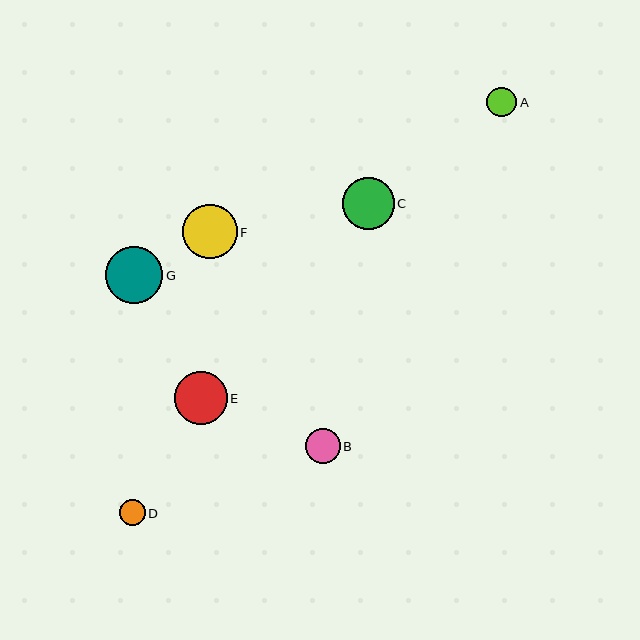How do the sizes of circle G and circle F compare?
Circle G and circle F are approximately the same size.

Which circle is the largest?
Circle G is the largest with a size of approximately 57 pixels.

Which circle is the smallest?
Circle D is the smallest with a size of approximately 26 pixels.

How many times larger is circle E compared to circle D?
Circle E is approximately 2.0 times the size of circle D.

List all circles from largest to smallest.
From largest to smallest: G, F, E, C, B, A, D.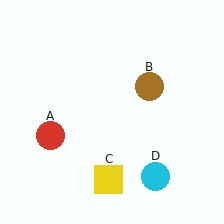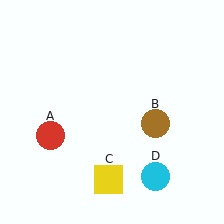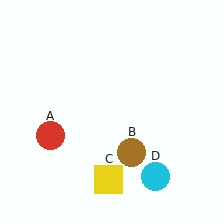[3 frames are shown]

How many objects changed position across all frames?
1 object changed position: brown circle (object B).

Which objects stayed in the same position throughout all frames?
Red circle (object A) and yellow square (object C) and cyan circle (object D) remained stationary.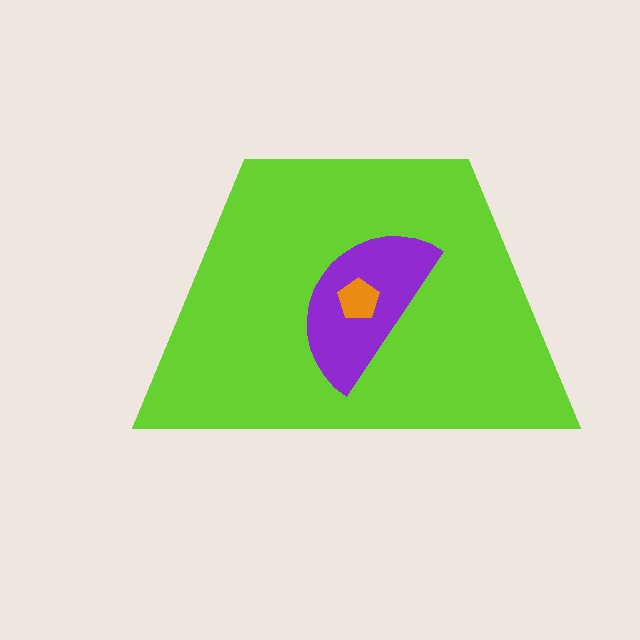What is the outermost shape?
The lime trapezoid.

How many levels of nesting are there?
3.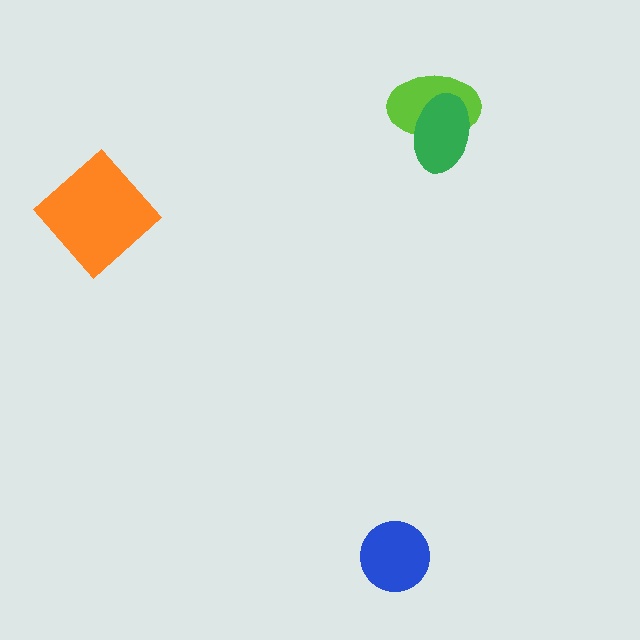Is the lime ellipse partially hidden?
Yes, it is partially covered by another shape.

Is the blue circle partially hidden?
No, no other shape covers it.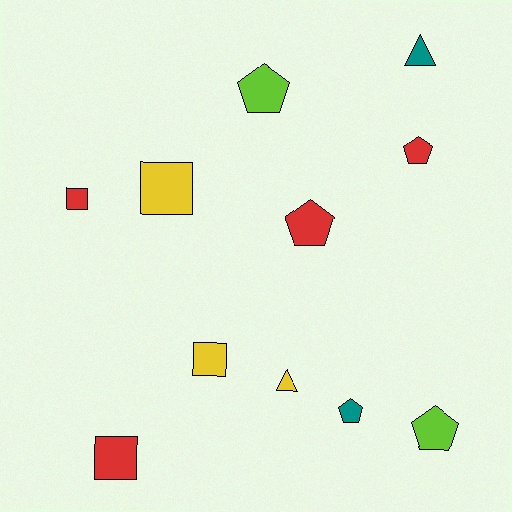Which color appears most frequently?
Red, with 4 objects.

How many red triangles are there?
There are no red triangles.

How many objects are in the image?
There are 11 objects.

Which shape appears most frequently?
Pentagon, with 5 objects.